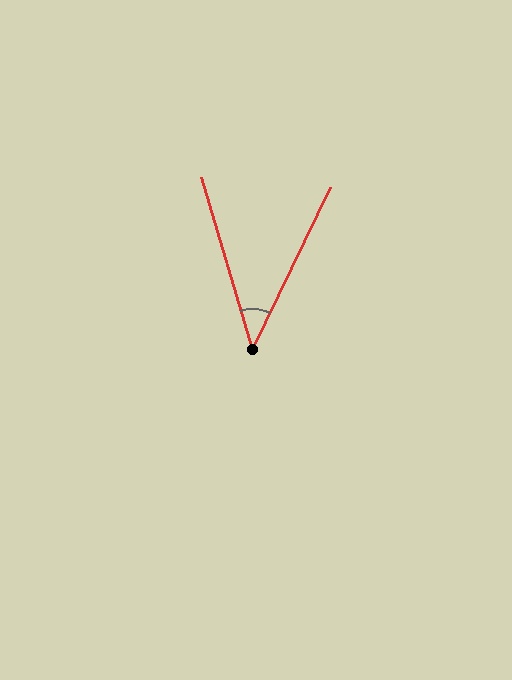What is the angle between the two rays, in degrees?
Approximately 42 degrees.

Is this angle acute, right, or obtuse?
It is acute.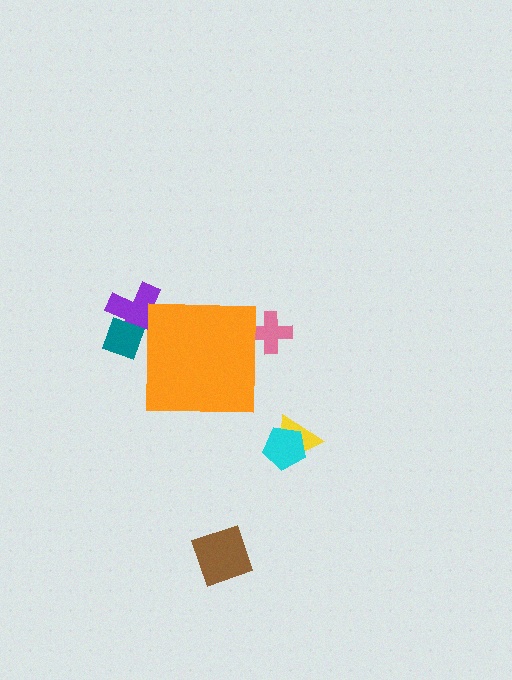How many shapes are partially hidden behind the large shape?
3 shapes are partially hidden.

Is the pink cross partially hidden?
Yes, the pink cross is partially hidden behind the orange square.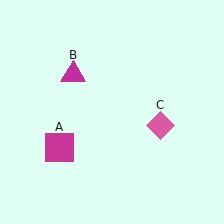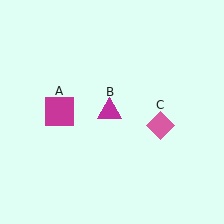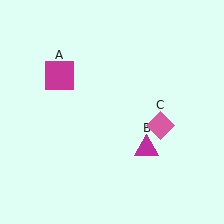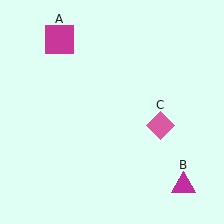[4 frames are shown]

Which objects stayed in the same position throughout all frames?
Pink diamond (object C) remained stationary.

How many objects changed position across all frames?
2 objects changed position: magenta square (object A), magenta triangle (object B).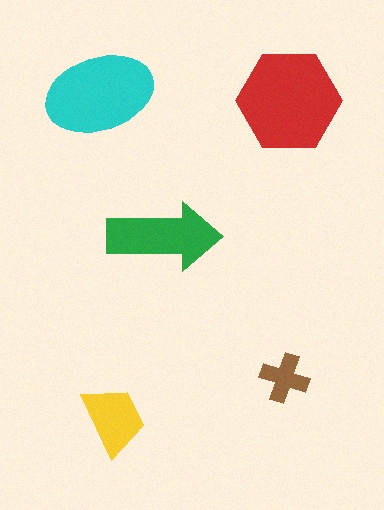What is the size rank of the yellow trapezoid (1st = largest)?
4th.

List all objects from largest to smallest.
The red hexagon, the cyan ellipse, the green arrow, the yellow trapezoid, the brown cross.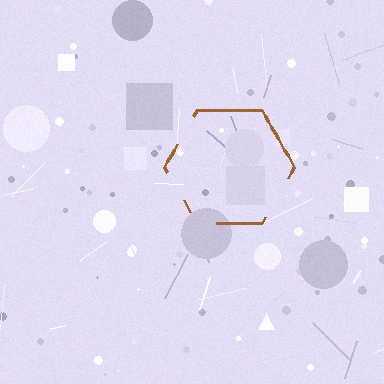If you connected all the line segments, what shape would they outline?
They would outline a hexagon.